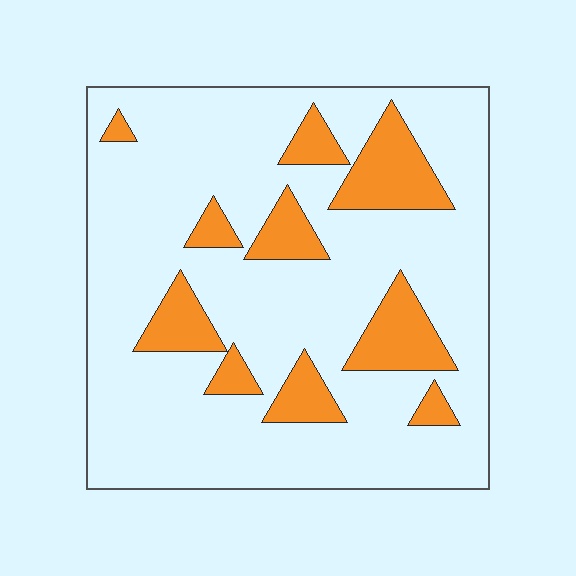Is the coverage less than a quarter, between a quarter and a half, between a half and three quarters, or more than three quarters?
Less than a quarter.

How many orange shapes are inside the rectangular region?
10.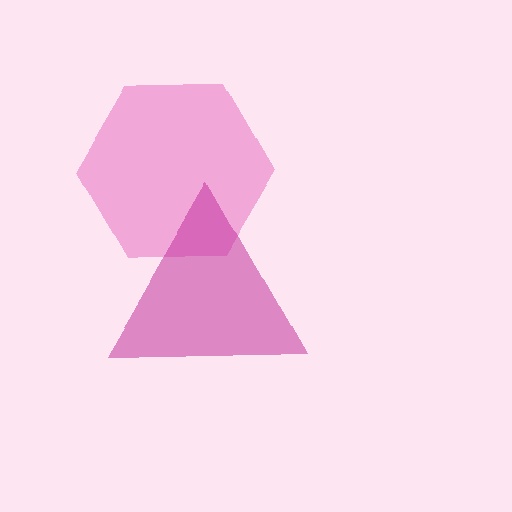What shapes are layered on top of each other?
The layered shapes are: a pink hexagon, a magenta triangle.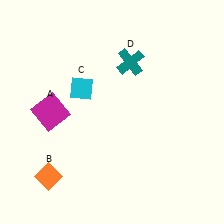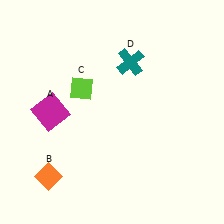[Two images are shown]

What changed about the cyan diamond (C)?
In Image 1, C is cyan. In Image 2, it changed to lime.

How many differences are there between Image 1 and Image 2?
There is 1 difference between the two images.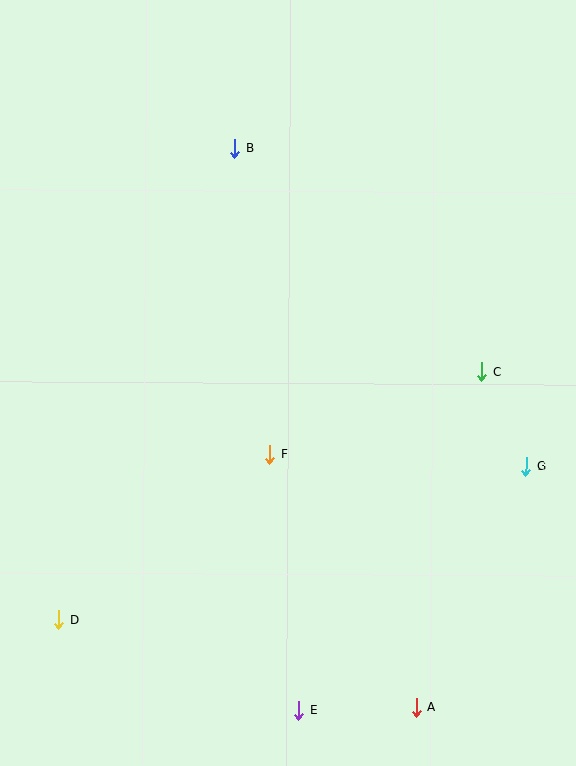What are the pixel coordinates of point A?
Point A is at (416, 707).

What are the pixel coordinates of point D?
Point D is at (58, 619).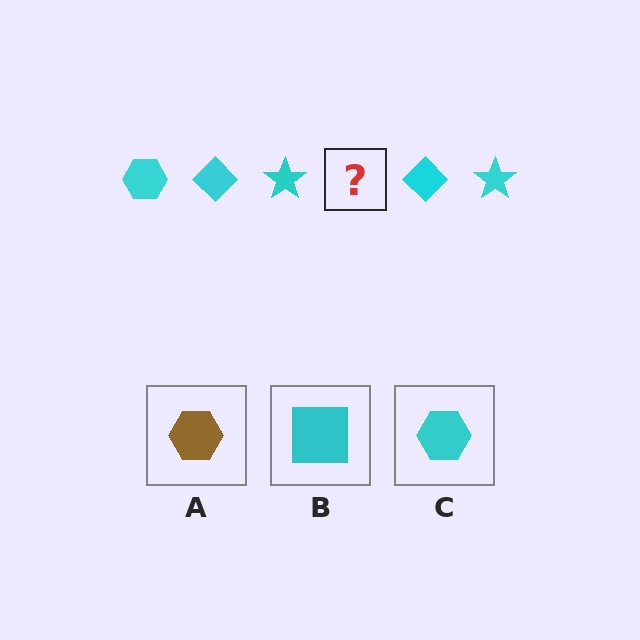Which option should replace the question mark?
Option C.